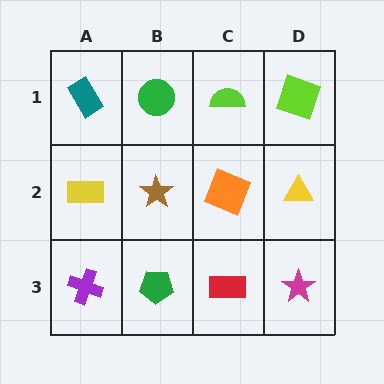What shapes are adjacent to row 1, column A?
A yellow rectangle (row 2, column A), a green circle (row 1, column B).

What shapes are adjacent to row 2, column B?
A green circle (row 1, column B), a green pentagon (row 3, column B), a yellow rectangle (row 2, column A), an orange square (row 2, column C).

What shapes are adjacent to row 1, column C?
An orange square (row 2, column C), a green circle (row 1, column B), a lime square (row 1, column D).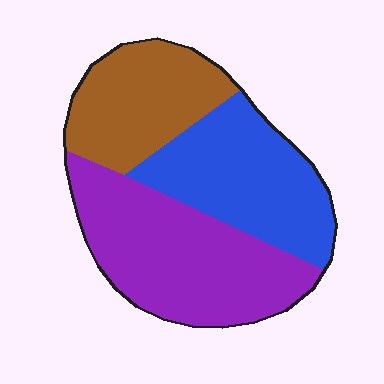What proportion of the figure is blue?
Blue covers around 35% of the figure.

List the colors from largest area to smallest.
From largest to smallest: purple, blue, brown.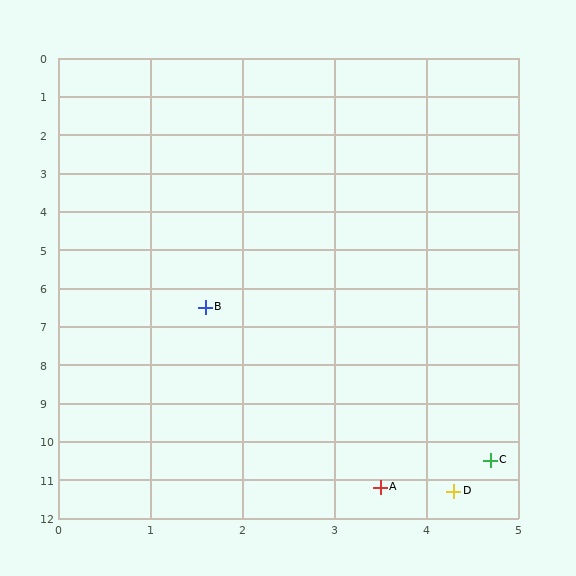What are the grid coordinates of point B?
Point B is at approximately (1.6, 6.5).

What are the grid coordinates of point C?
Point C is at approximately (4.7, 10.5).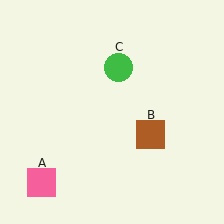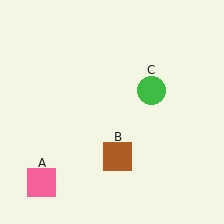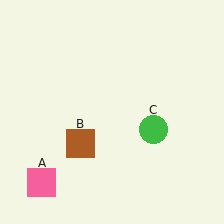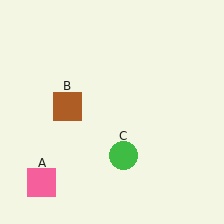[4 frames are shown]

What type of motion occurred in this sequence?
The brown square (object B), green circle (object C) rotated clockwise around the center of the scene.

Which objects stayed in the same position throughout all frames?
Pink square (object A) remained stationary.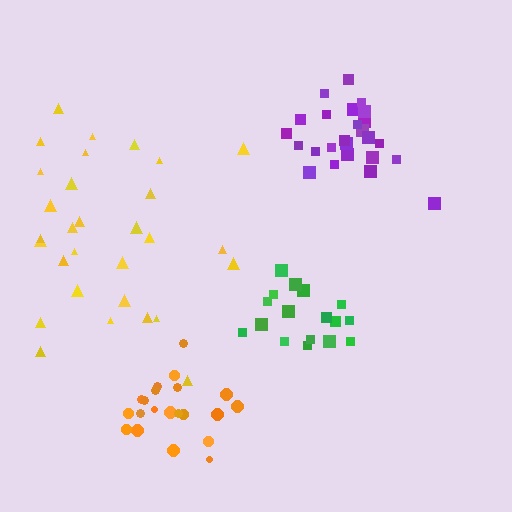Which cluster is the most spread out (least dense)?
Yellow.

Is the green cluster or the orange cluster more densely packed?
Orange.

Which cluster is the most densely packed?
Purple.